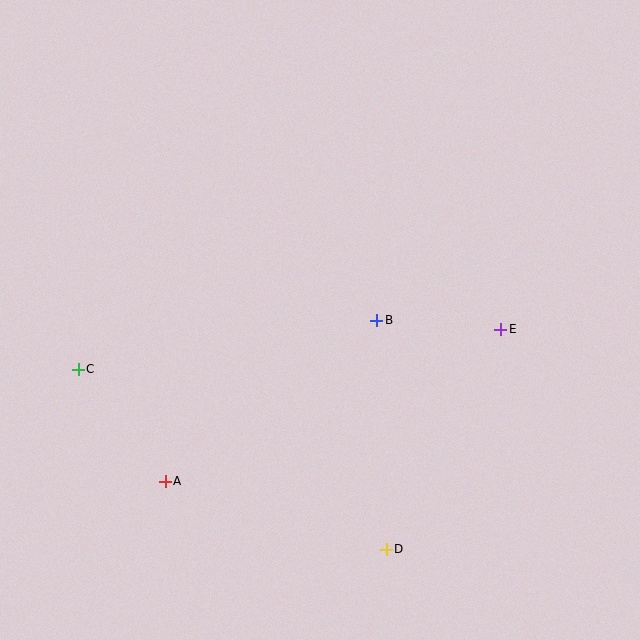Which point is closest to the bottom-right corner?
Point D is closest to the bottom-right corner.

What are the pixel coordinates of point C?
Point C is at (78, 369).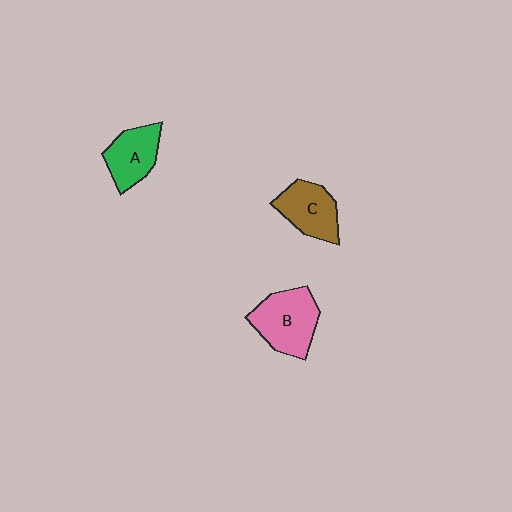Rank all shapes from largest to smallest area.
From largest to smallest: B (pink), C (brown), A (green).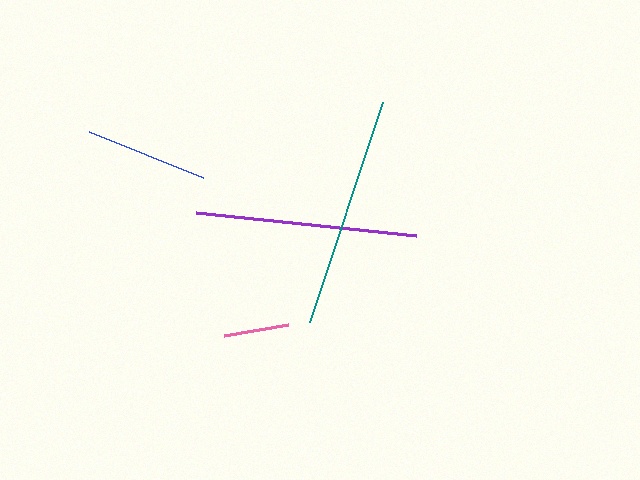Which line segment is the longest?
The teal line is the longest at approximately 232 pixels.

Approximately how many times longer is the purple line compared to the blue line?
The purple line is approximately 1.8 times the length of the blue line.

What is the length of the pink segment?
The pink segment is approximately 65 pixels long.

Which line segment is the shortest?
The pink line is the shortest at approximately 65 pixels.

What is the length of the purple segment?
The purple segment is approximately 221 pixels long.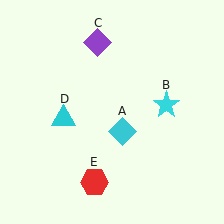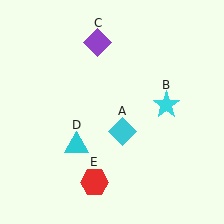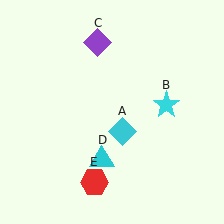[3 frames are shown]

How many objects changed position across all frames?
1 object changed position: cyan triangle (object D).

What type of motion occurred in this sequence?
The cyan triangle (object D) rotated counterclockwise around the center of the scene.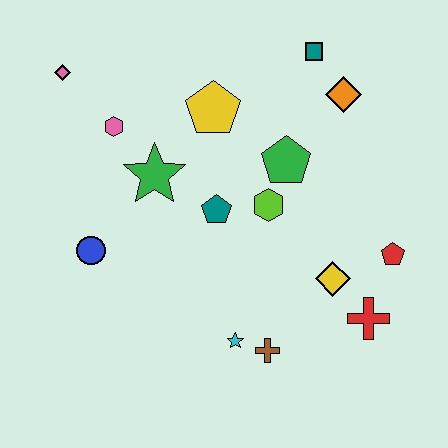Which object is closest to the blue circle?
The green star is closest to the blue circle.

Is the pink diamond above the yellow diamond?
Yes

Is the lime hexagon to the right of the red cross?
No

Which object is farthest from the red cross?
The pink diamond is farthest from the red cross.